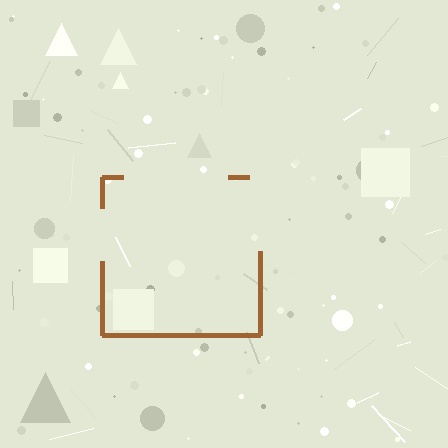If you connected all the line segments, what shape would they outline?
They would outline a square.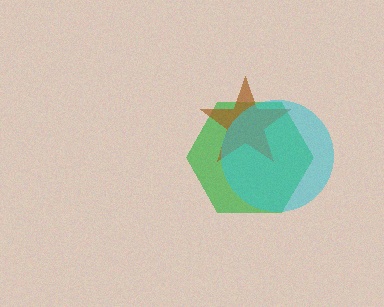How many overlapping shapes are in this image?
There are 3 overlapping shapes in the image.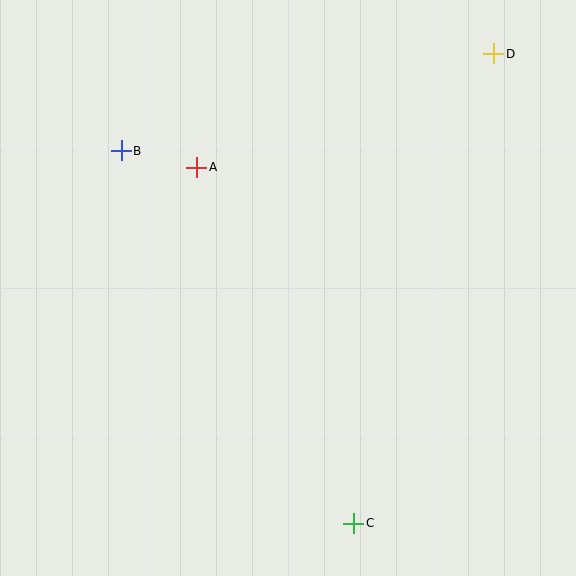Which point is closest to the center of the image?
Point A at (197, 167) is closest to the center.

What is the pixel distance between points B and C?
The distance between B and C is 439 pixels.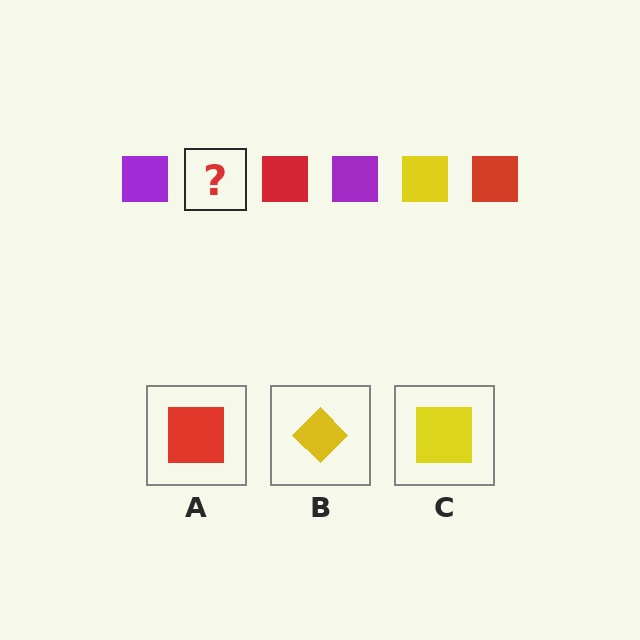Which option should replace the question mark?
Option C.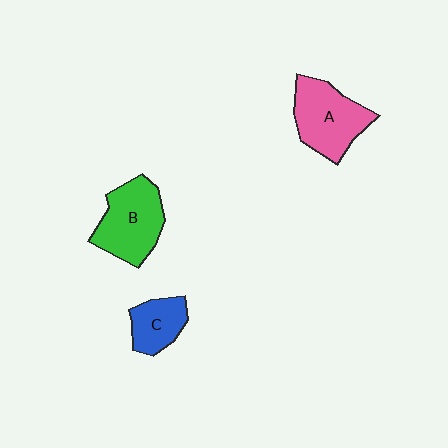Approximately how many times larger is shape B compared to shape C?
Approximately 1.7 times.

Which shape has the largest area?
Shape B (green).